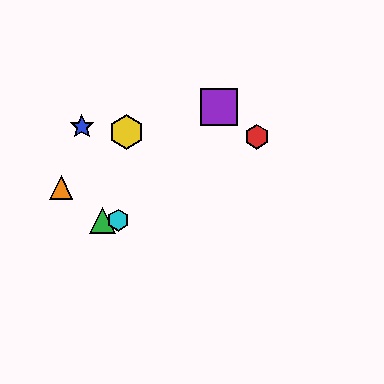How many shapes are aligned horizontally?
2 shapes (the green triangle, the cyan hexagon) are aligned horizontally.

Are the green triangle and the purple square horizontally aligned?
No, the green triangle is at y≈220 and the purple square is at y≈107.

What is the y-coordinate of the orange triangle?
The orange triangle is at y≈187.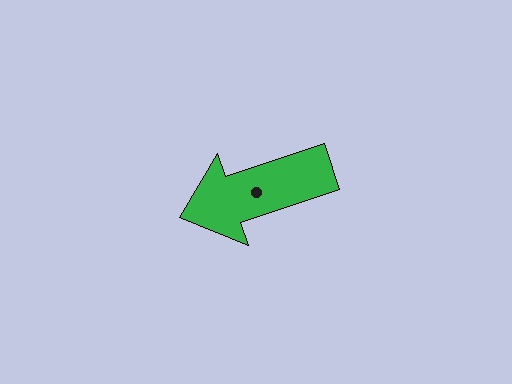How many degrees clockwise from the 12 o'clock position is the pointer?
Approximately 252 degrees.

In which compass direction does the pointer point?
West.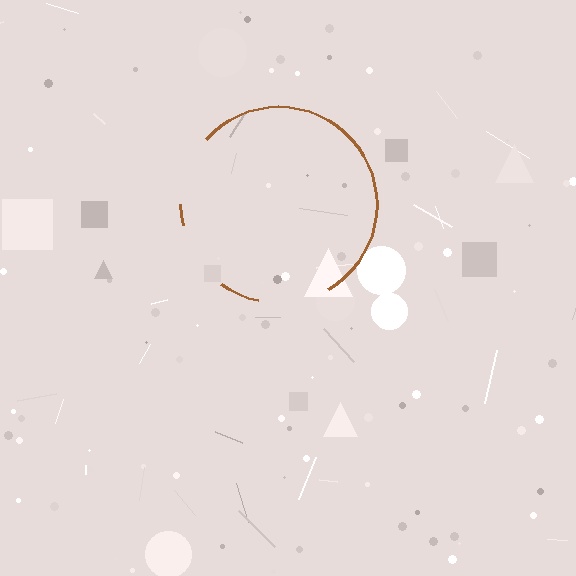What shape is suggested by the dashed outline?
The dashed outline suggests a circle.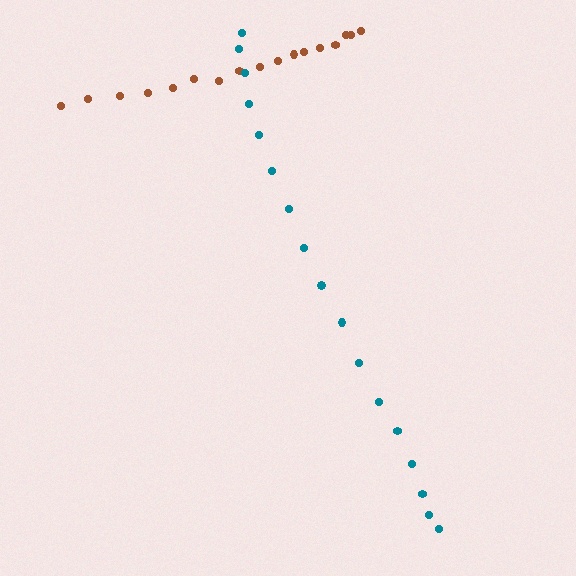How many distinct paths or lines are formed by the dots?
There are 2 distinct paths.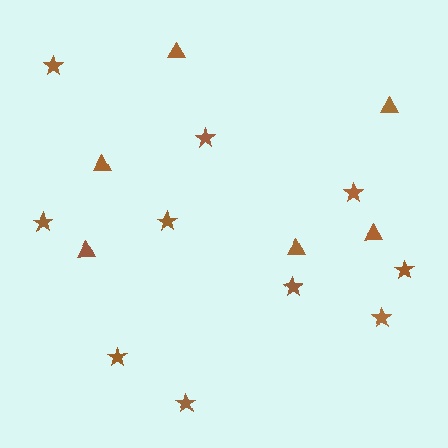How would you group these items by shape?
There are 2 groups: one group of triangles (6) and one group of stars (10).